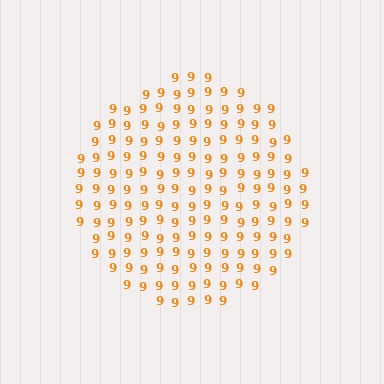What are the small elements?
The small elements are digit 9's.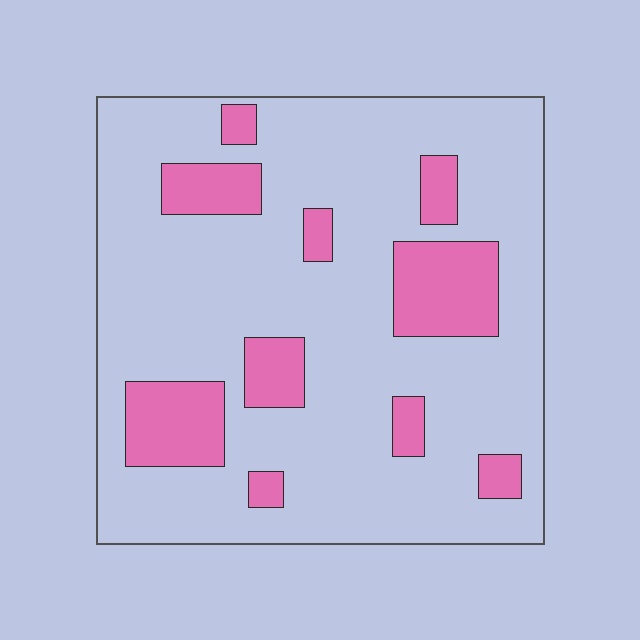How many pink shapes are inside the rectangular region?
10.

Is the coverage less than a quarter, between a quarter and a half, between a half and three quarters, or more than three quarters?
Less than a quarter.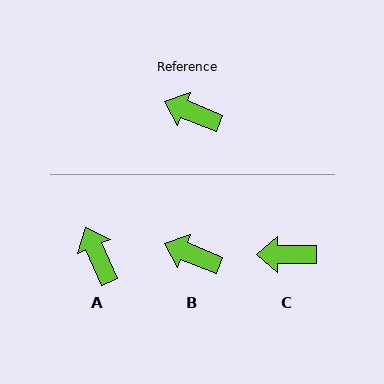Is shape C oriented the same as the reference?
No, it is off by about 21 degrees.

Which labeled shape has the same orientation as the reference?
B.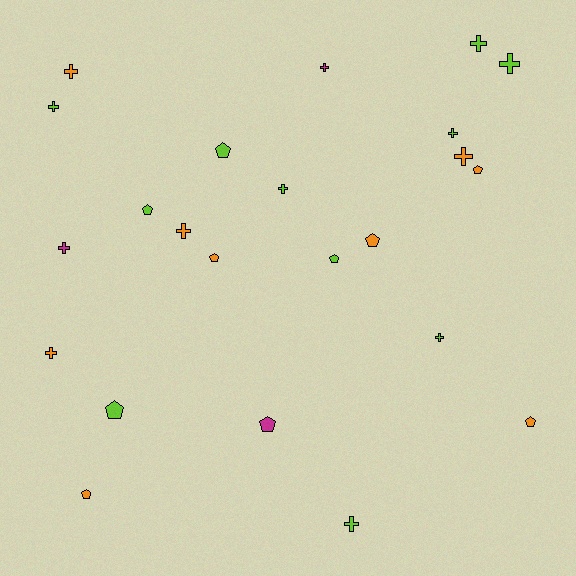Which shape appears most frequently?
Cross, with 13 objects.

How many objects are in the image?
There are 23 objects.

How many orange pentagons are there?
There are 5 orange pentagons.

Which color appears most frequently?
Lime, with 11 objects.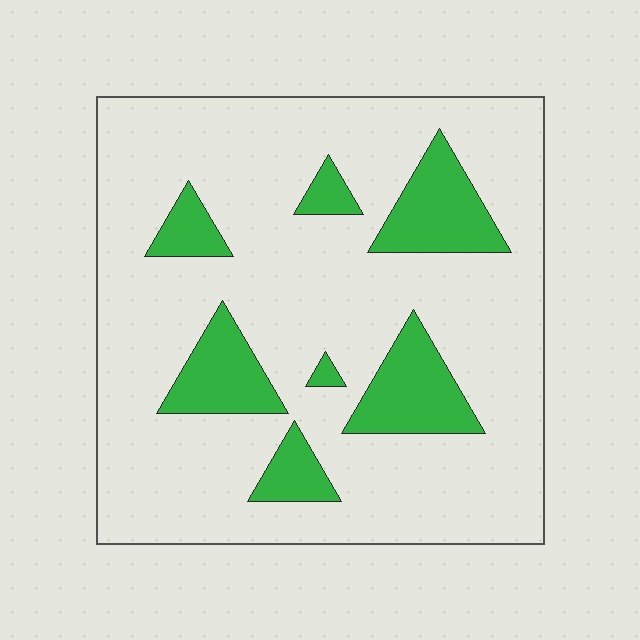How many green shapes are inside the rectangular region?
7.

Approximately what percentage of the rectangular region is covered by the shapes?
Approximately 20%.